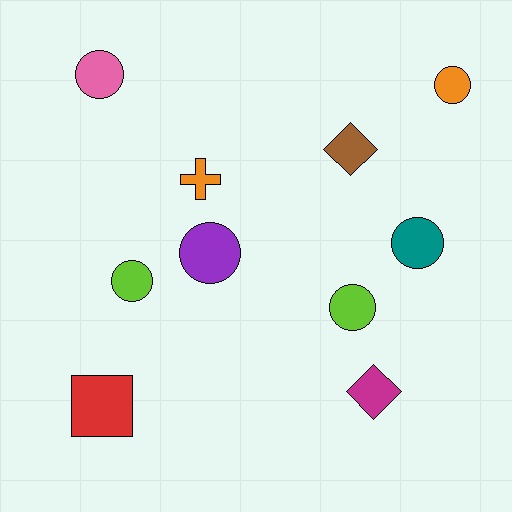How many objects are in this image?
There are 10 objects.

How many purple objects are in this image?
There is 1 purple object.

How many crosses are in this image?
There is 1 cross.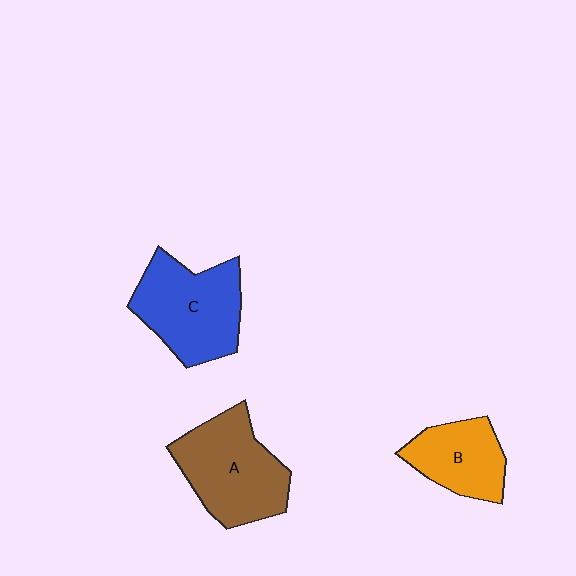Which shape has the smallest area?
Shape B (orange).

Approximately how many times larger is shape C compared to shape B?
Approximately 1.5 times.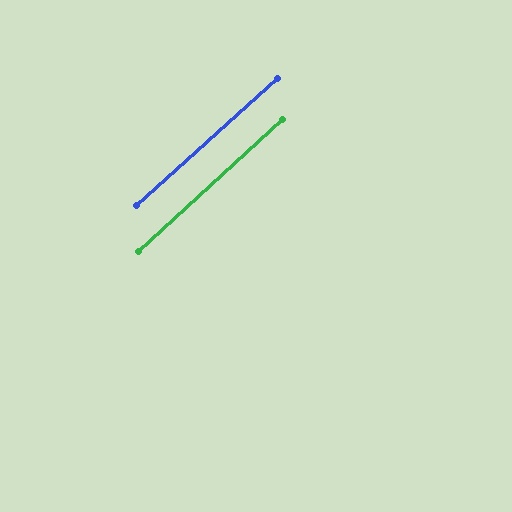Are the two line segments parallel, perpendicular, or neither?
Parallel — their directions differ by only 0.4°.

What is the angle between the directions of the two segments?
Approximately 0 degrees.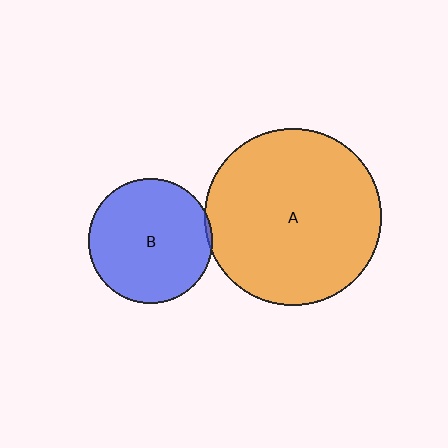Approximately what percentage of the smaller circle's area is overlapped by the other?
Approximately 5%.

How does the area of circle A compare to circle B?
Approximately 2.0 times.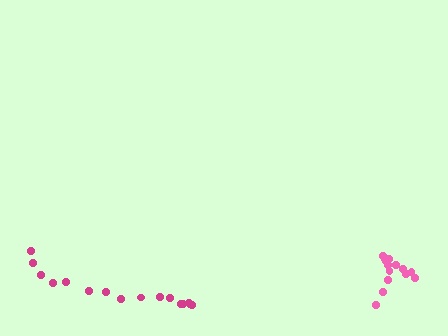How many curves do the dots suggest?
There are 2 distinct paths.